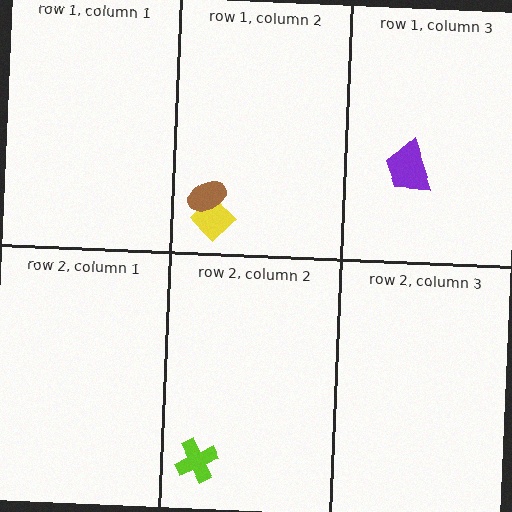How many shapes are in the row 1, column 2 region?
2.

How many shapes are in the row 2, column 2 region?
1.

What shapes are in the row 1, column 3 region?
The purple trapezoid.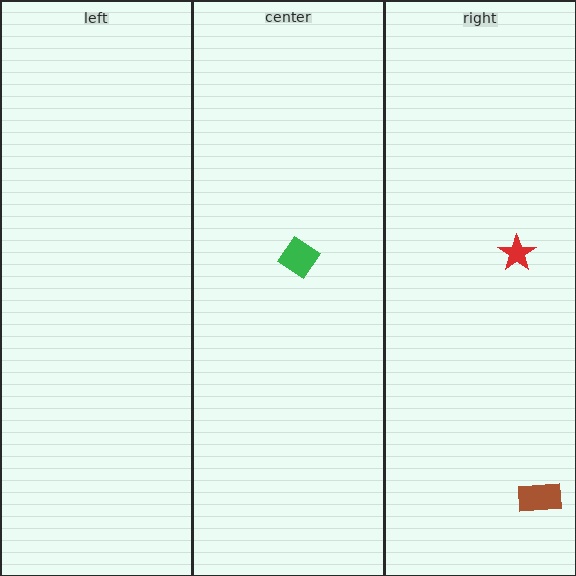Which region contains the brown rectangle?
The right region.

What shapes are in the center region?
The green diamond.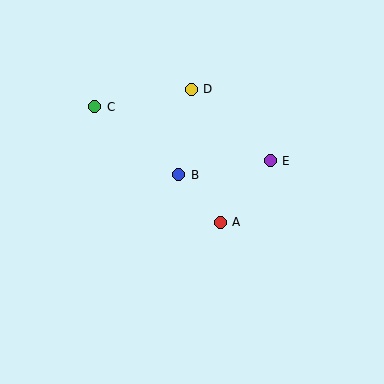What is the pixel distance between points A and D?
The distance between A and D is 136 pixels.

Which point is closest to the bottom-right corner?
Point A is closest to the bottom-right corner.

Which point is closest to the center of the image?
Point B at (179, 175) is closest to the center.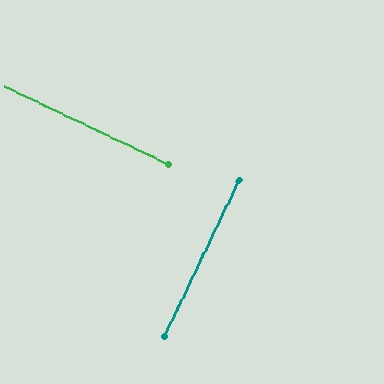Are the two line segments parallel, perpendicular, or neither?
Perpendicular — they meet at approximately 90°.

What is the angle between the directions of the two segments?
Approximately 90 degrees.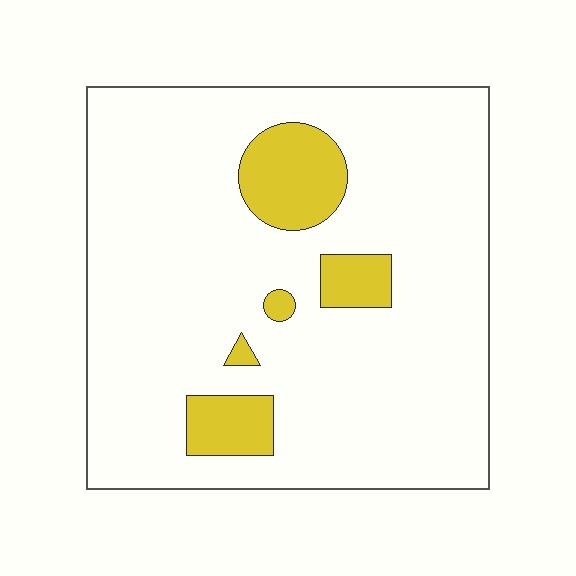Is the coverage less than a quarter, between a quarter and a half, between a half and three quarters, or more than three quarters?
Less than a quarter.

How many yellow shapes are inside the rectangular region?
5.